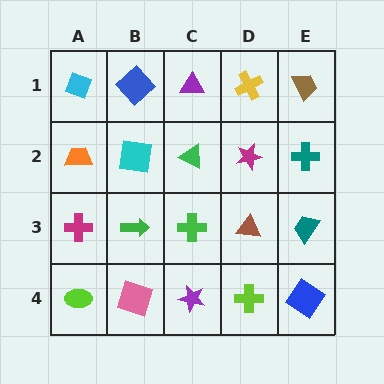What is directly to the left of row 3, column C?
A green arrow.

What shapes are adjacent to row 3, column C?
A green triangle (row 2, column C), a purple star (row 4, column C), a green arrow (row 3, column B), a brown triangle (row 3, column D).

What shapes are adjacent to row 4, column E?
A teal trapezoid (row 3, column E), a lime cross (row 4, column D).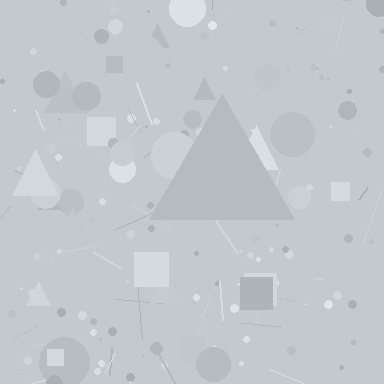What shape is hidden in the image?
A triangle is hidden in the image.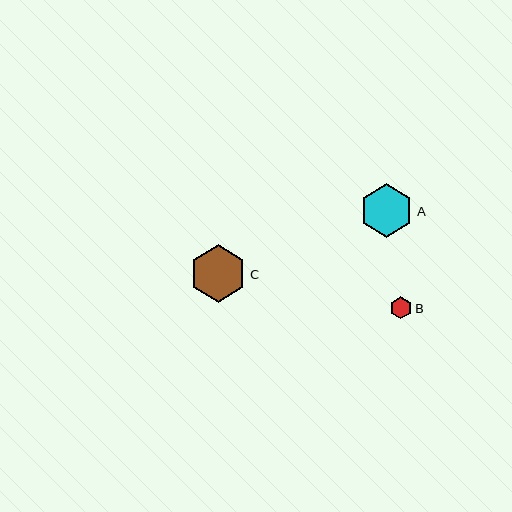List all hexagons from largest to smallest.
From largest to smallest: C, A, B.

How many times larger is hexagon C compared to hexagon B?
Hexagon C is approximately 2.6 times the size of hexagon B.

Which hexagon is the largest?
Hexagon C is the largest with a size of approximately 57 pixels.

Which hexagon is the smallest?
Hexagon B is the smallest with a size of approximately 22 pixels.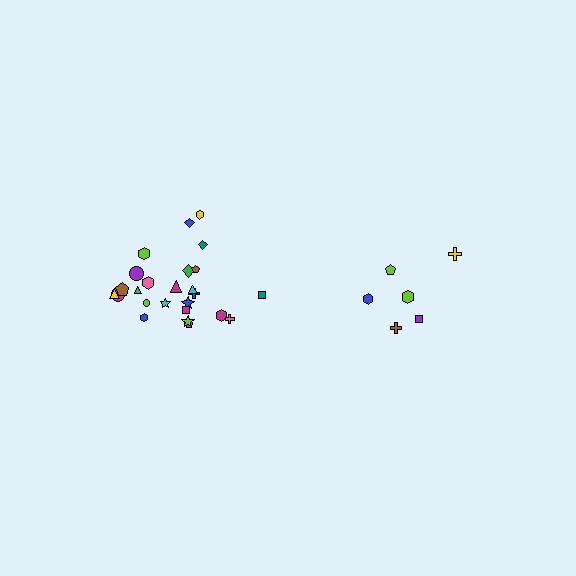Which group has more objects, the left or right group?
The left group.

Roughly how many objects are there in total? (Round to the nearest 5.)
Roughly 30 objects in total.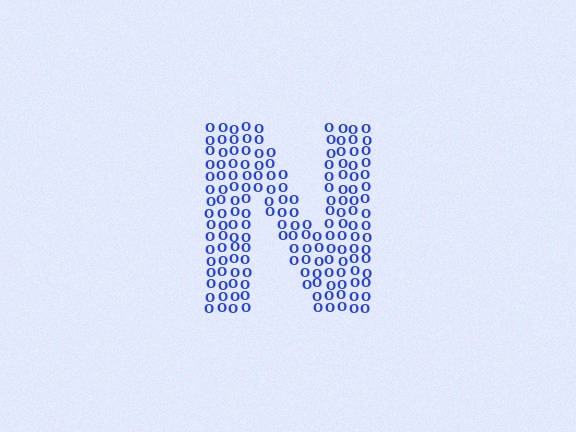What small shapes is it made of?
It is made of small letter O's.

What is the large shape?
The large shape is the letter N.